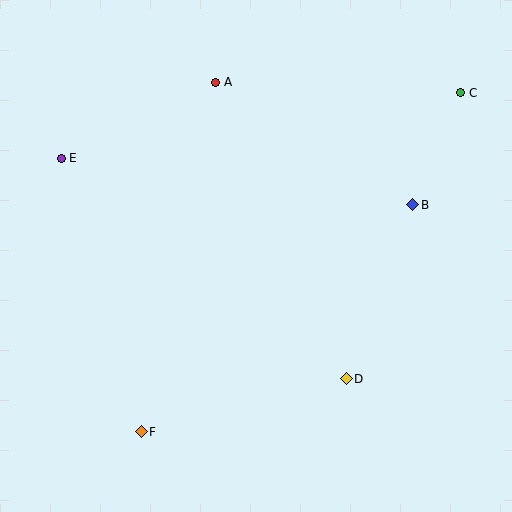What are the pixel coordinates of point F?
Point F is at (141, 432).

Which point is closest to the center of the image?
Point D at (346, 379) is closest to the center.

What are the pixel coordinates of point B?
Point B is at (413, 205).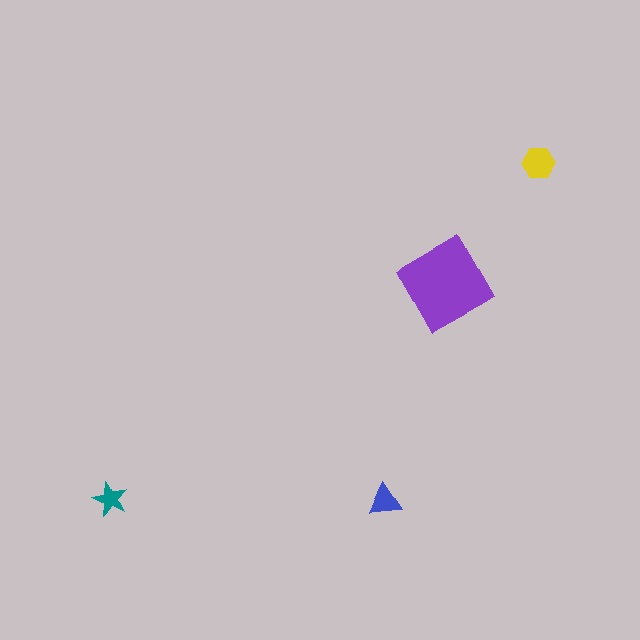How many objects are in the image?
There are 4 objects in the image.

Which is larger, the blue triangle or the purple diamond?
The purple diamond.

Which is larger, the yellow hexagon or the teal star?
The yellow hexagon.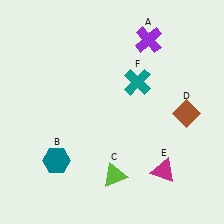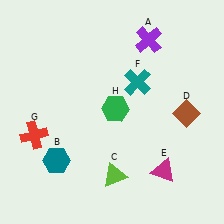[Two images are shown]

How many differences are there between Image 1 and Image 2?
There are 2 differences between the two images.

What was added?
A red cross (G), a green hexagon (H) were added in Image 2.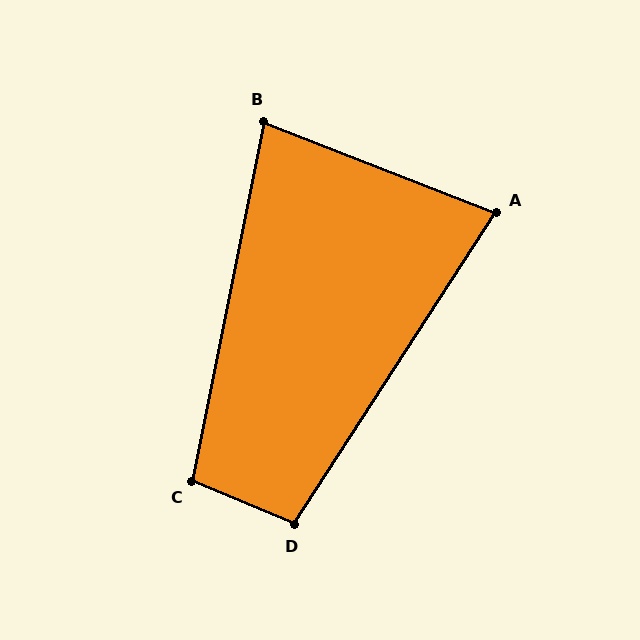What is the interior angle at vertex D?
Approximately 100 degrees (obtuse).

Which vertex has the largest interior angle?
C, at approximately 102 degrees.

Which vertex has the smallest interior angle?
A, at approximately 78 degrees.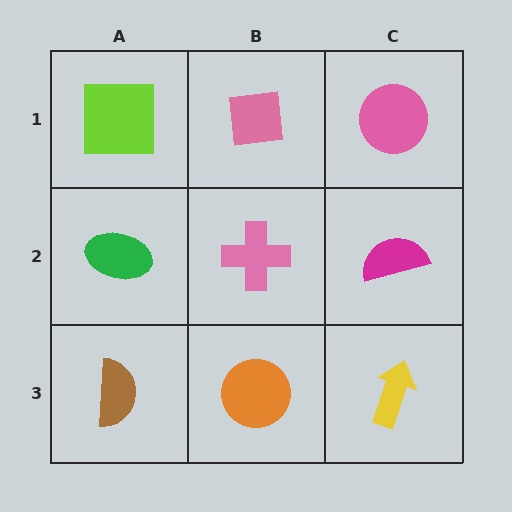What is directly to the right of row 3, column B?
A yellow arrow.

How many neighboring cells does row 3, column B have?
3.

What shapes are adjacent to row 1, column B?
A pink cross (row 2, column B), a lime square (row 1, column A), a pink circle (row 1, column C).